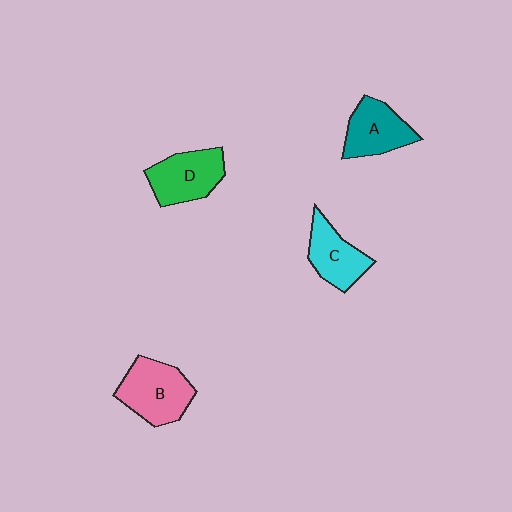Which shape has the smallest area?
Shape C (cyan).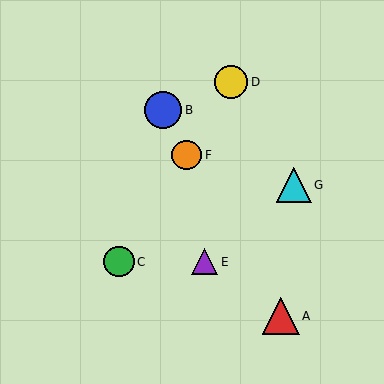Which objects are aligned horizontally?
Objects C, E are aligned horizontally.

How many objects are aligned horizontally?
2 objects (C, E) are aligned horizontally.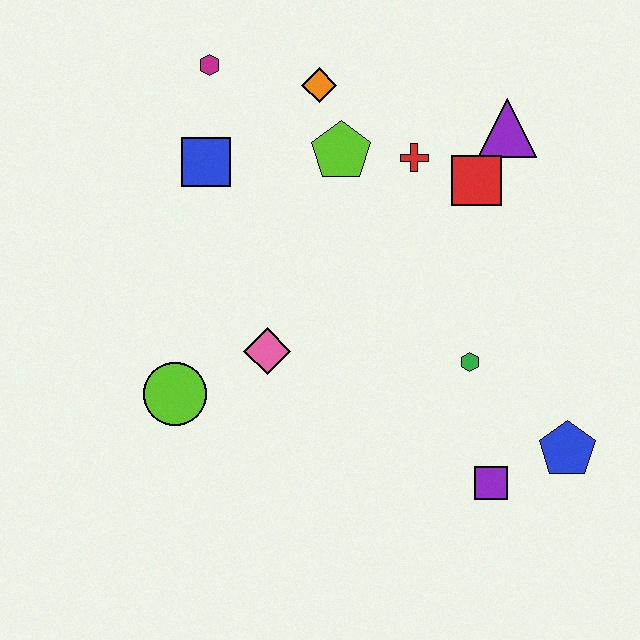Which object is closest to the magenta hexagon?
The blue square is closest to the magenta hexagon.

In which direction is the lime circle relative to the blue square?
The lime circle is below the blue square.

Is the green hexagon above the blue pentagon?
Yes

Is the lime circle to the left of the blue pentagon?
Yes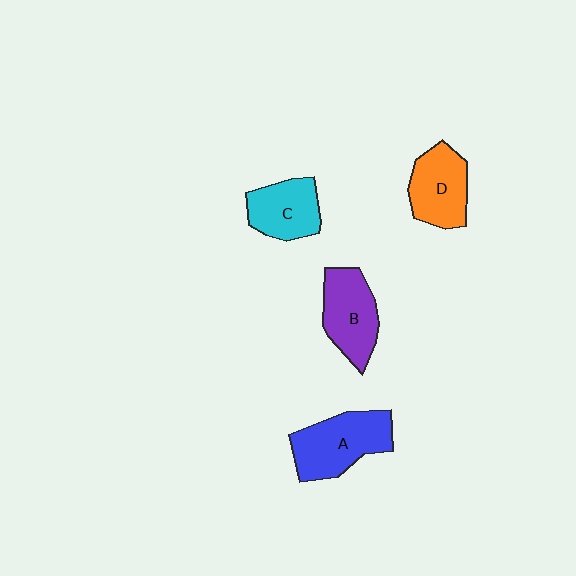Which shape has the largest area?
Shape A (blue).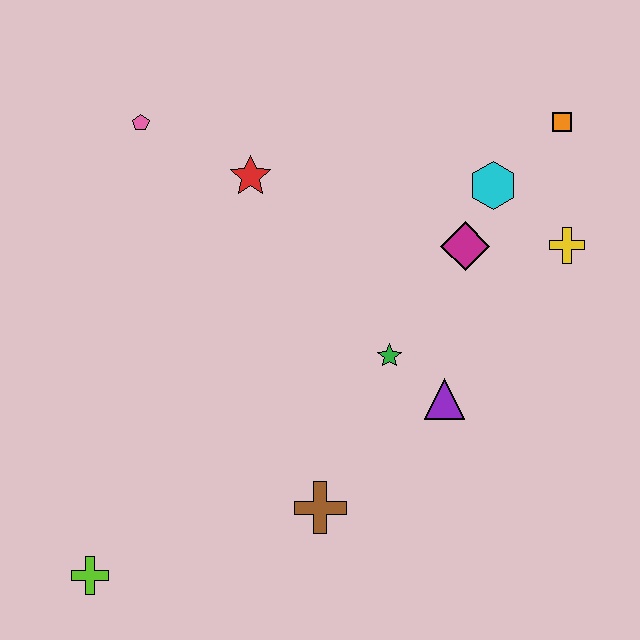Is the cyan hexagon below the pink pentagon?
Yes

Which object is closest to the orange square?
The cyan hexagon is closest to the orange square.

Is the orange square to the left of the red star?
No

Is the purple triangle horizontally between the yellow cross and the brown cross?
Yes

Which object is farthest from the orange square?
The lime cross is farthest from the orange square.